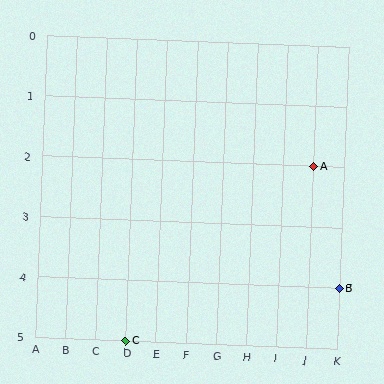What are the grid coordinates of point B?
Point B is at grid coordinates (K, 4).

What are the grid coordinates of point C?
Point C is at grid coordinates (D, 5).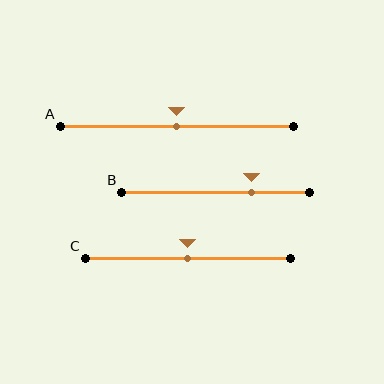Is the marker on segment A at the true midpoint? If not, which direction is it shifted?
Yes, the marker on segment A is at the true midpoint.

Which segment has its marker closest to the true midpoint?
Segment A has its marker closest to the true midpoint.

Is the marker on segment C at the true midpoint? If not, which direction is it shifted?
Yes, the marker on segment C is at the true midpoint.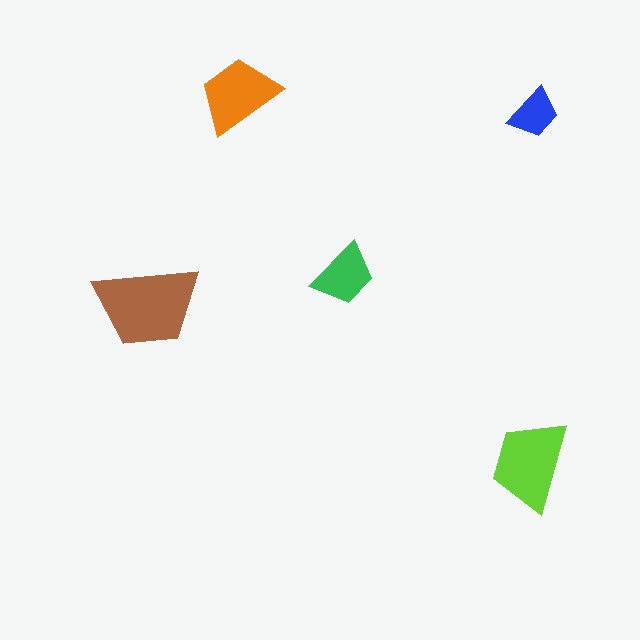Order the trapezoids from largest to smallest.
the brown one, the lime one, the orange one, the green one, the blue one.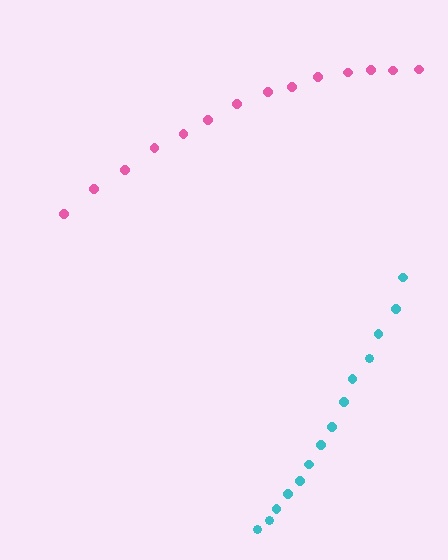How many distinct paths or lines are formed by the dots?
There are 2 distinct paths.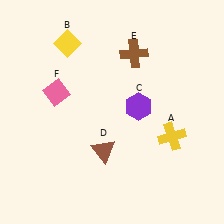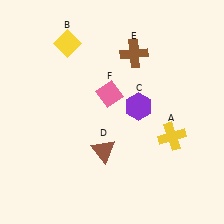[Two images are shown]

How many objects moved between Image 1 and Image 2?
1 object moved between the two images.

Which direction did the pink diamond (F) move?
The pink diamond (F) moved right.